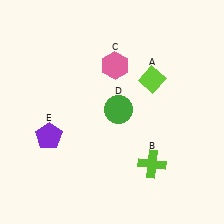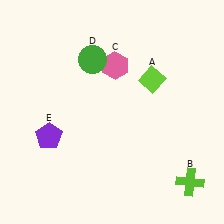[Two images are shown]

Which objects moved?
The objects that moved are: the lime cross (B), the green circle (D).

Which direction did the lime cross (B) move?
The lime cross (B) moved right.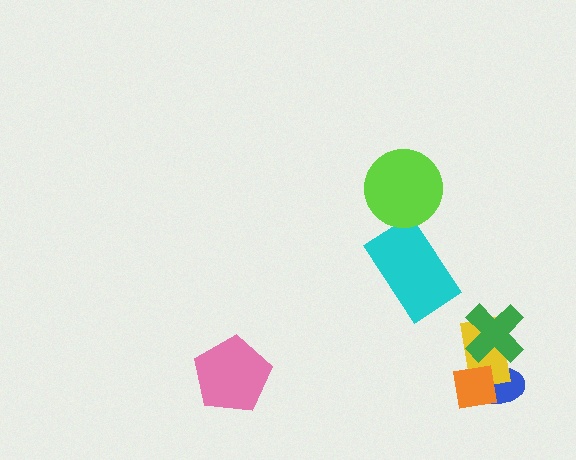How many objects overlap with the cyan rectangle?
0 objects overlap with the cyan rectangle.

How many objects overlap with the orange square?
2 objects overlap with the orange square.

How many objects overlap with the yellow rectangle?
3 objects overlap with the yellow rectangle.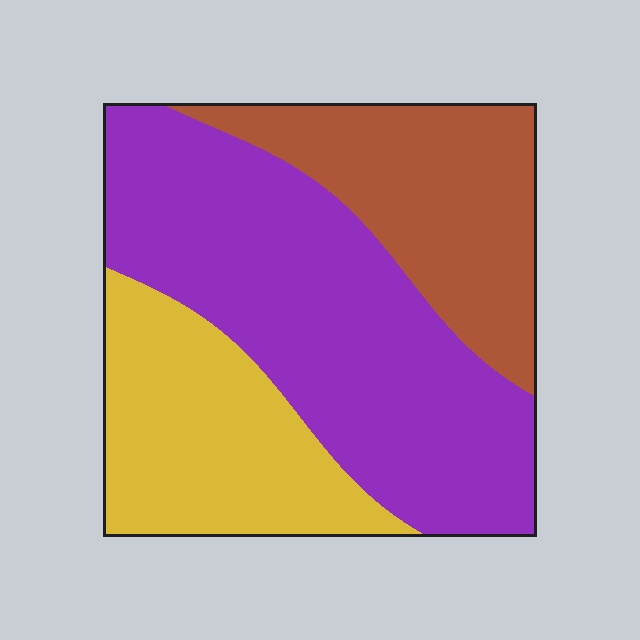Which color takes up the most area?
Purple, at roughly 50%.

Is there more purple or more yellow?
Purple.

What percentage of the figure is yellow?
Yellow takes up between a quarter and a half of the figure.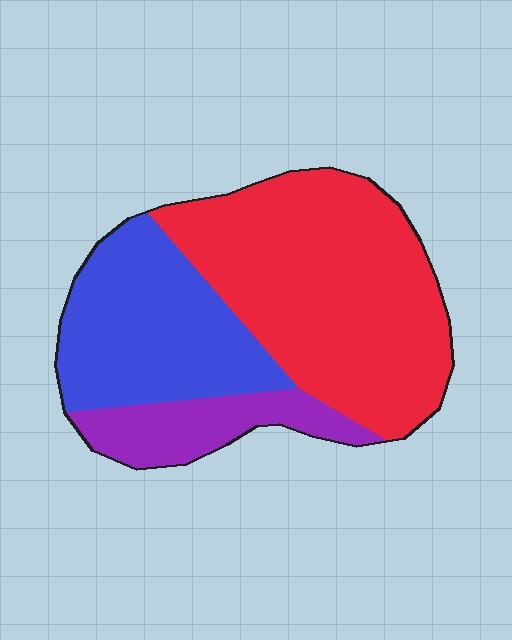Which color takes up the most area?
Red, at roughly 55%.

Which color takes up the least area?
Purple, at roughly 15%.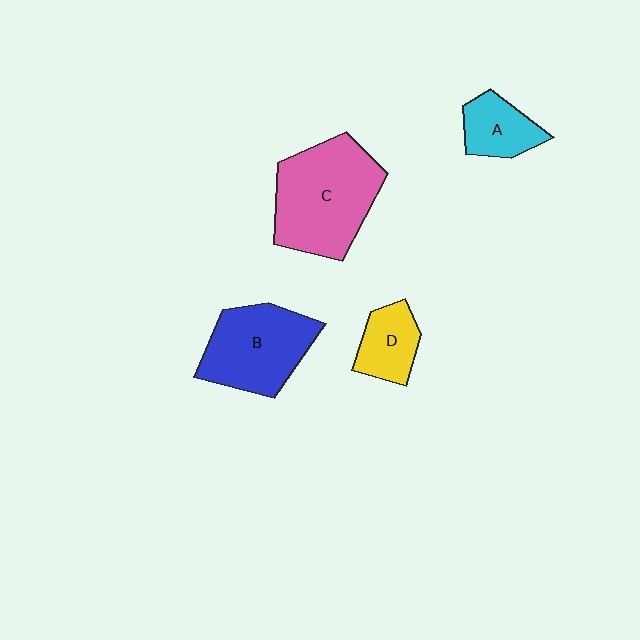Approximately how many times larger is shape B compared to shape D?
Approximately 2.0 times.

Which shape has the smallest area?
Shape A (cyan).